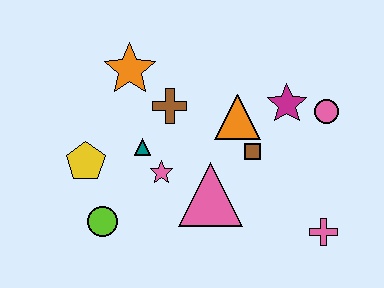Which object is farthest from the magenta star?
The lime circle is farthest from the magenta star.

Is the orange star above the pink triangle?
Yes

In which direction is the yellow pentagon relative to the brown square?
The yellow pentagon is to the left of the brown square.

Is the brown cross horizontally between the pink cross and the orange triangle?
No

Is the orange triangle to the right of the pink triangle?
Yes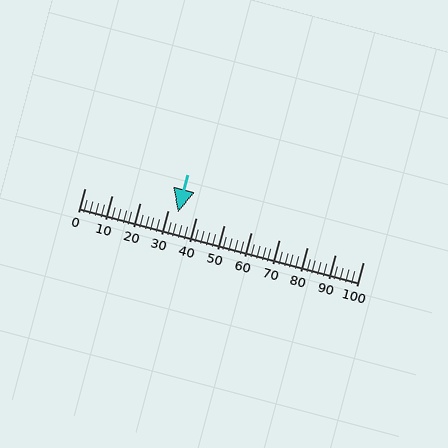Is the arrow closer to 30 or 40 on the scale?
The arrow is closer to 30.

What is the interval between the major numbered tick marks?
The major tick marks are spaced 10 units apart.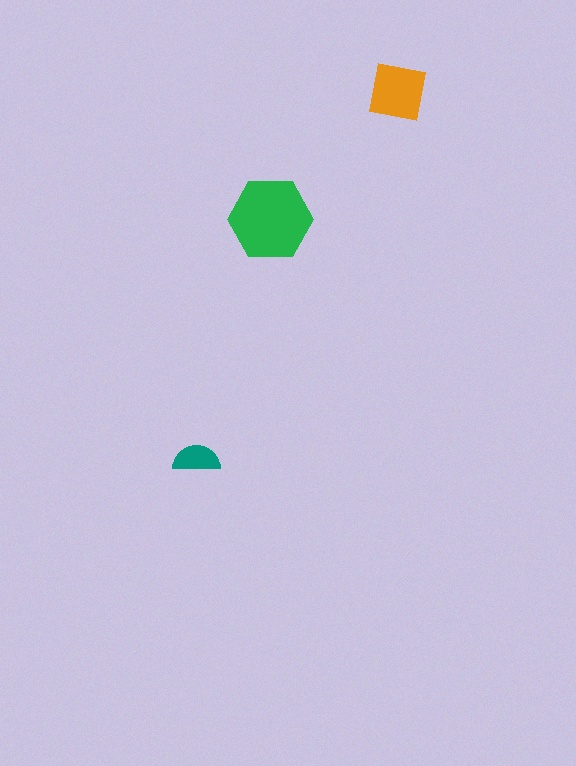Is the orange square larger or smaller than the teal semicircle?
Larger.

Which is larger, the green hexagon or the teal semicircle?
The green hexagon.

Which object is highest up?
The orange square is topmost.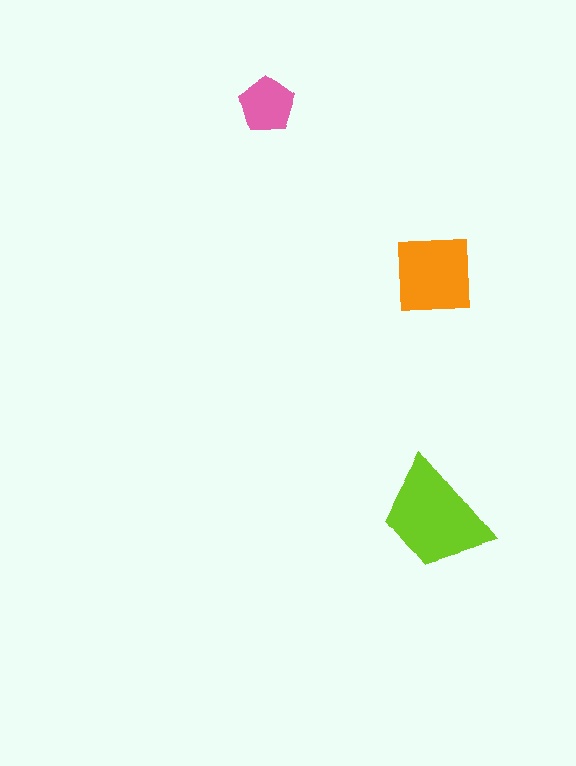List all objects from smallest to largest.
The pink pentagon, the orange square, the lime trapezoid.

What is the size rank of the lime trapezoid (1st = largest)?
1st.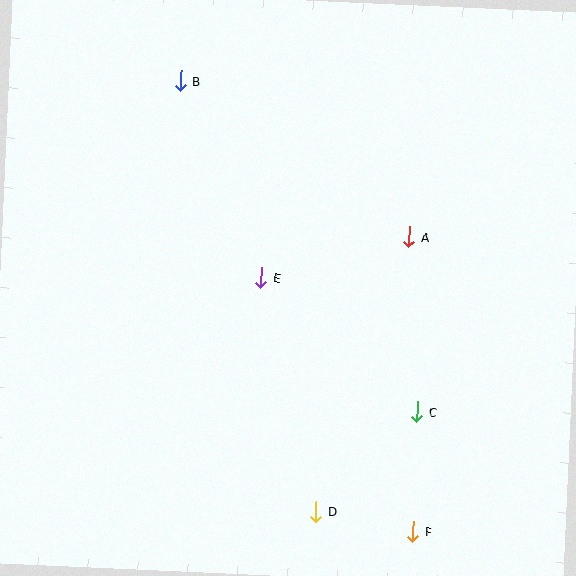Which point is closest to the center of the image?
Point E at (261, 278) is closest to the center.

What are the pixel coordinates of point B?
Point B is at (180, 81).